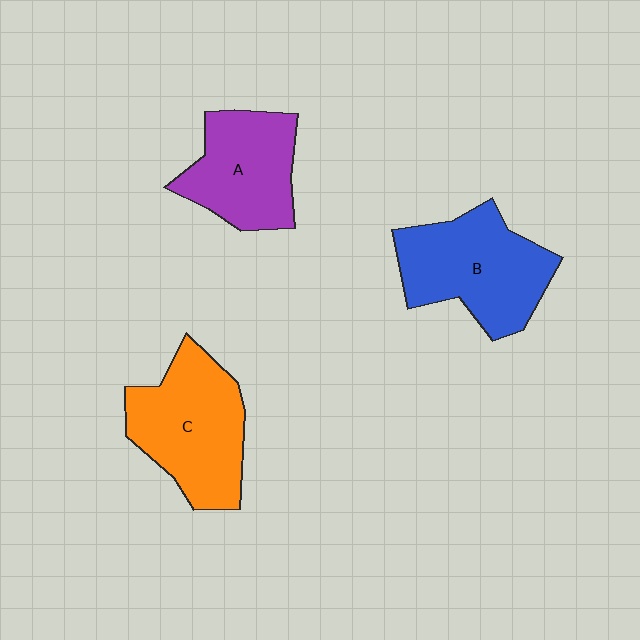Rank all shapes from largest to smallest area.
From largest to smallest: C (orange), B (blue), A (purple).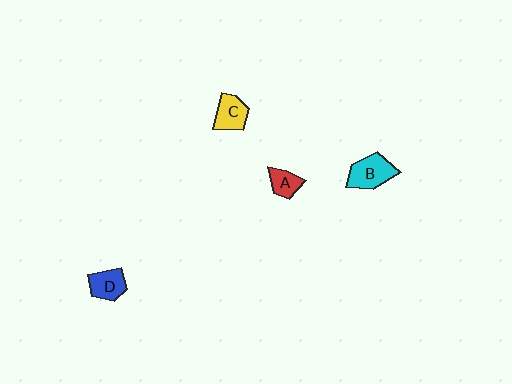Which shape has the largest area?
Shape B (cyan).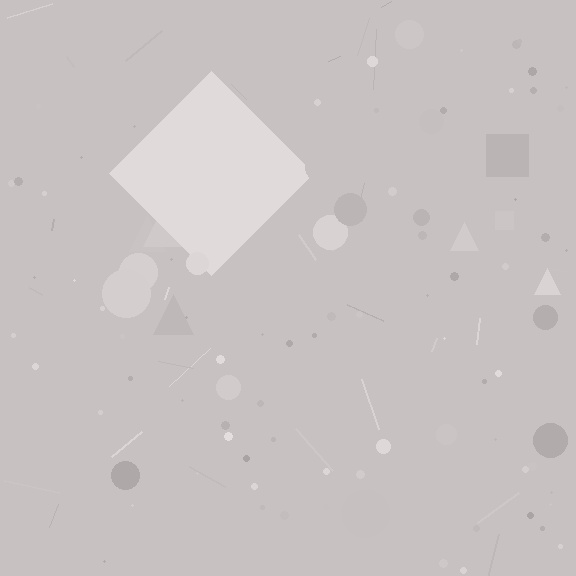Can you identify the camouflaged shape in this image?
The camouflaged shape is a diamond.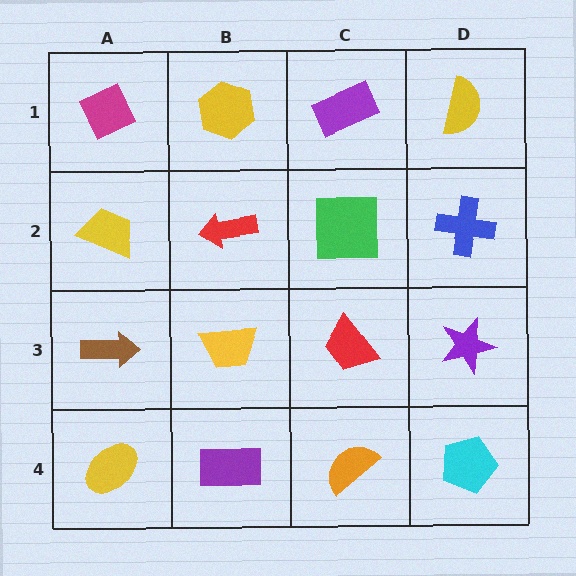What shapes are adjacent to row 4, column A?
A brown arrow (row 3, column A), a purple rectangle (row 4, column B).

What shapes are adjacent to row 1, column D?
A blue cross (row 2, column D), a purple rectangle (row 1, column C).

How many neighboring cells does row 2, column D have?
3.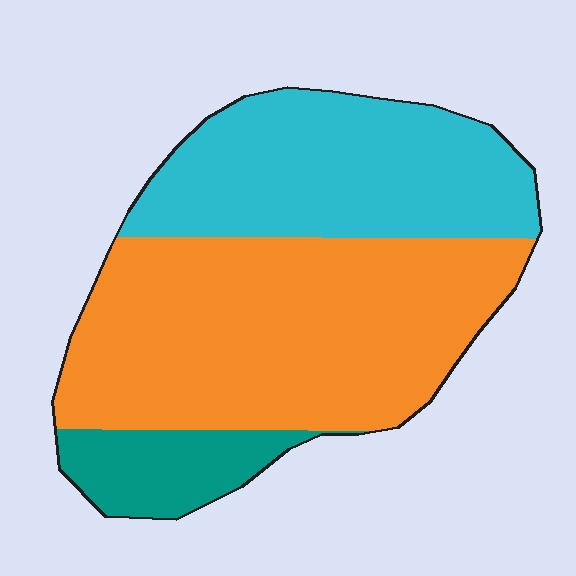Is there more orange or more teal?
Orange.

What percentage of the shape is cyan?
Cyan covers around 35% of the shape.